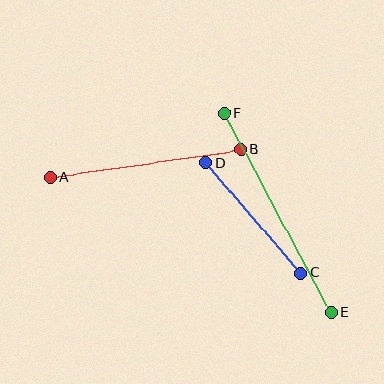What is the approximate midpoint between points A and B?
The midpoint is at approximately (145, 163) pixels.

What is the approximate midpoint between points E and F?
The midpoint is at approximately (277, 213) pixels.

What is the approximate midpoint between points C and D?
The midpoint is at approximately (253, 218) pixels.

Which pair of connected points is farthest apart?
Points E and F are farthest apart.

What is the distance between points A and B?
The distance is approximately 192 pixels.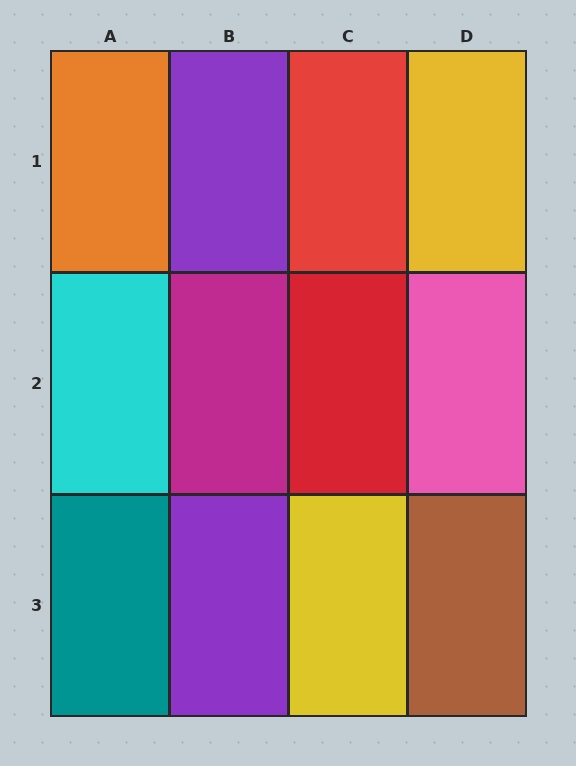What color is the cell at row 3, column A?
Teal.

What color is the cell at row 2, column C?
Red.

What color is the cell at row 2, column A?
Cyan.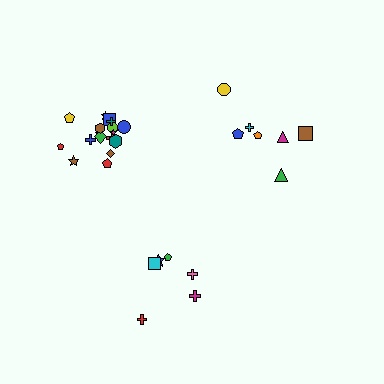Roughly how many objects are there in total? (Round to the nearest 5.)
Roughly 30 objects in total.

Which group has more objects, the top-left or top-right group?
The top-left group.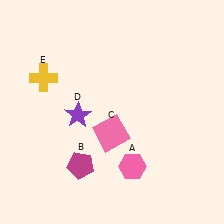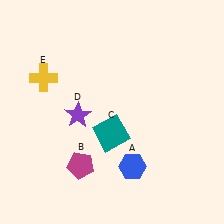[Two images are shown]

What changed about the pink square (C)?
In Image 1, C is pink. In Image 2, it changed to teal.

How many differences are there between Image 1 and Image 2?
There are 2 differences between the two images.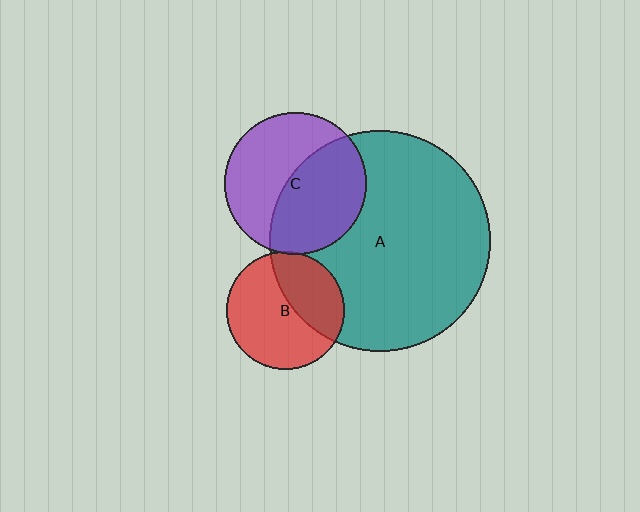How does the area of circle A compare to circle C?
Approximately 2.4 times.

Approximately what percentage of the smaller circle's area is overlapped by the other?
Approximately 50%.